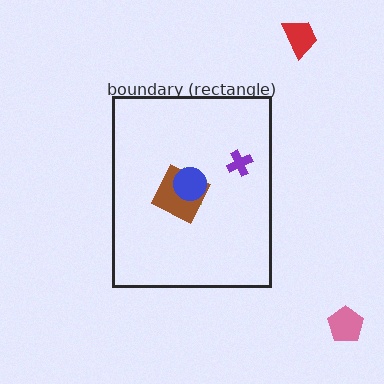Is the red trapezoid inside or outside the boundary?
Outside.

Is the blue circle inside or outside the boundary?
Inside.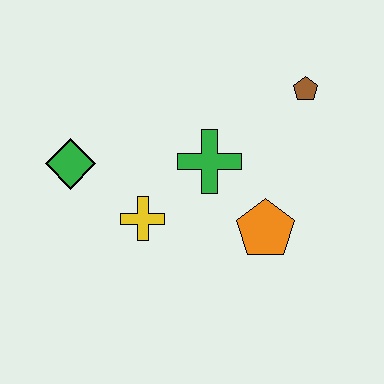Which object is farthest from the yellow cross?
The brown pentagon is farthest from the yellow cross.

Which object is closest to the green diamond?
The yellow cross is closest to the green diamond.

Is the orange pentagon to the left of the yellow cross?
No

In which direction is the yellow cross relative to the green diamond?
The yellow cross is to the right of the green diamond.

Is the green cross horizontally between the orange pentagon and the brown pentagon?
No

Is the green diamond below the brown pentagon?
Yes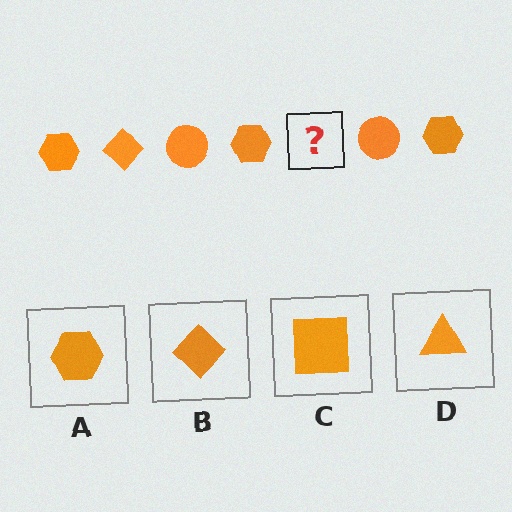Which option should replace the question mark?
Option B.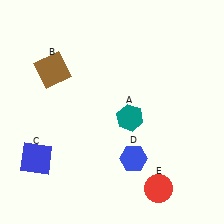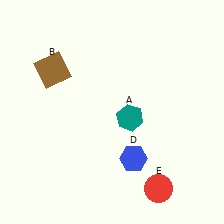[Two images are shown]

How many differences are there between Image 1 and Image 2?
There is 1 difference between the two images.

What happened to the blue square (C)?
The blue square (C) was removed in Image 2. It was in the bottom-left area of Image 1.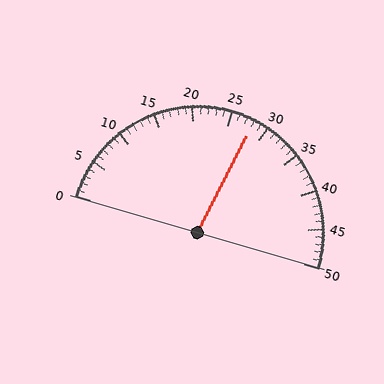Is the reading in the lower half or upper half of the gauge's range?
The reading is in the upper half of the range (0 to 50).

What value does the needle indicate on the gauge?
The needle indicates approximately 28.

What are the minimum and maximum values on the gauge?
The gauge ranges from 0 to 50.